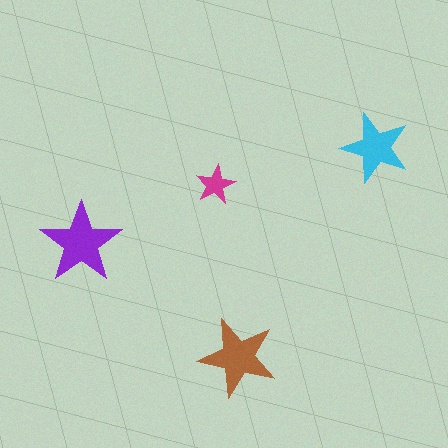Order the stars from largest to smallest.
the purple one, the brown one, the cyan one, the magenta one.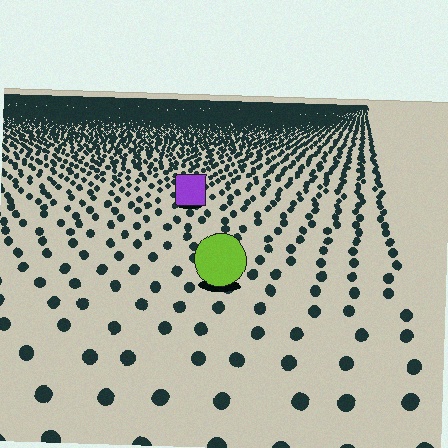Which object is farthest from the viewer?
The purple square is farthest from the viewer. It appears smaller and the ground texture around it is denser.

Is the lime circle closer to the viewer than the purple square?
Yes. The lime circle is closer — you can tell from the texture gradient: the ground texture is coarser near it.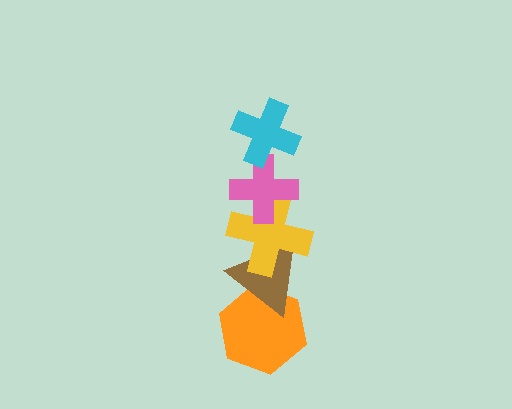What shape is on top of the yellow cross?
The pink cross is on top of the yellow cross.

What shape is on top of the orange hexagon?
The brown triangle is on top of the orange hexagon.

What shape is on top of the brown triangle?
The yellow cross is on top of the brown triangle.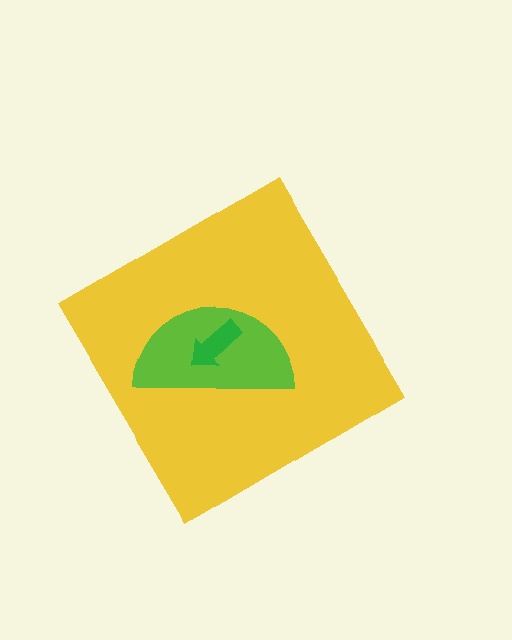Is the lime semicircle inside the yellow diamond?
Yes.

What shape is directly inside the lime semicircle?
The green arrow.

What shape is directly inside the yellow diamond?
The lime semicircle.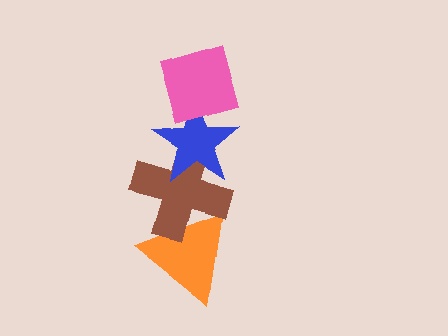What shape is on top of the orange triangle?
The brown cross is on top of the orange triangle.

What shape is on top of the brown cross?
The blue star is on top of the brown cross.